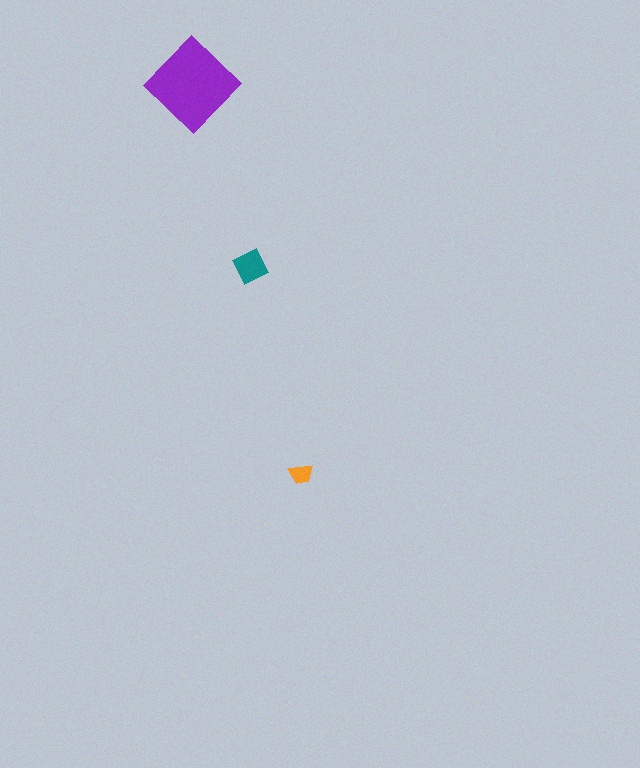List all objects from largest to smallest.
The purple diamond, the teal diamond, the orange trapezoid.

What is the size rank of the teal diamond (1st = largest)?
2nd.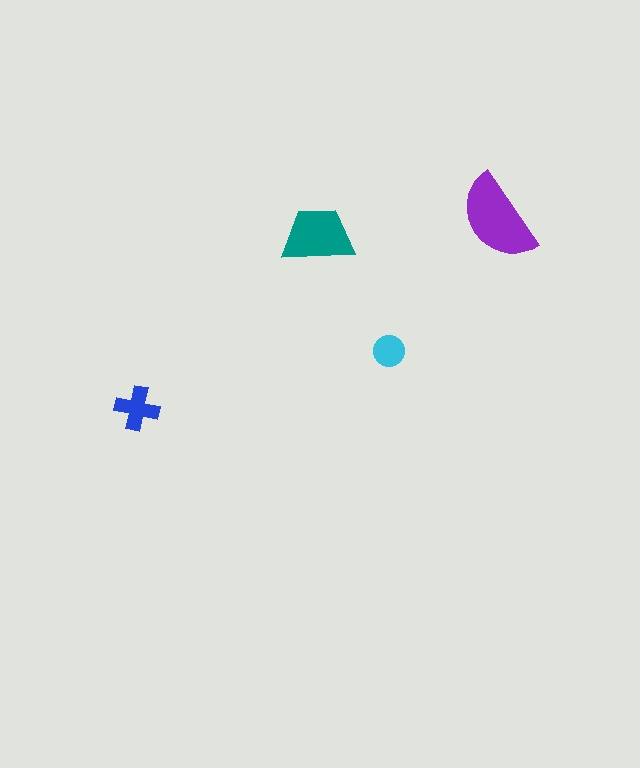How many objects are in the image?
There are 4 objects in the image.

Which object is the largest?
The purple semicircle.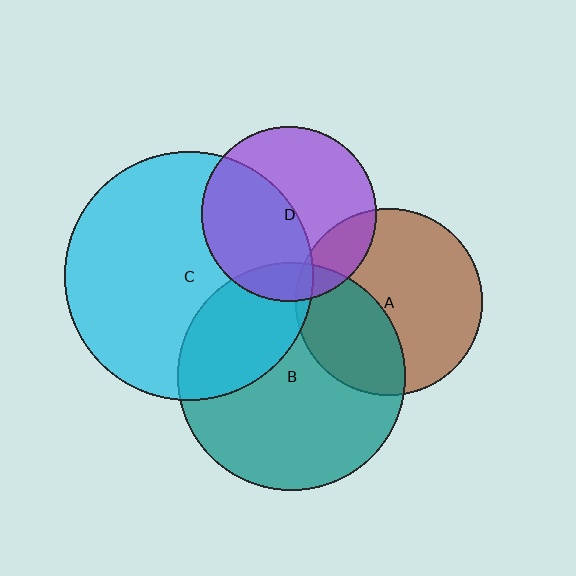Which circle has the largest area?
Circle C (cyan).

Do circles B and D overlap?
Yes.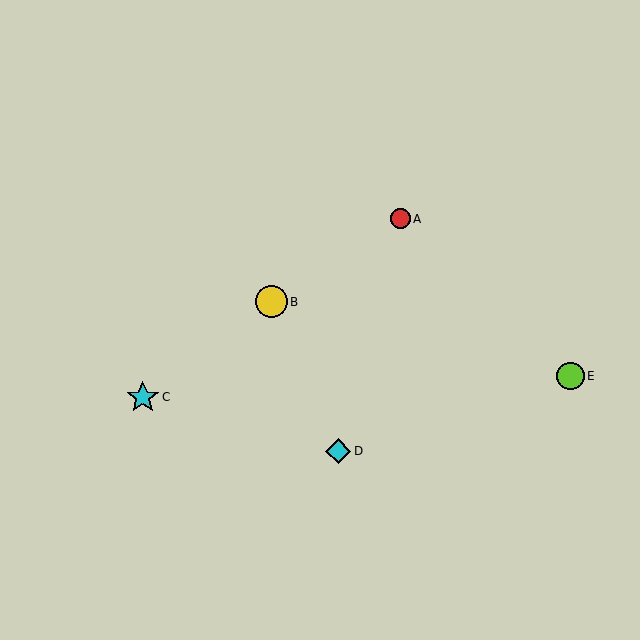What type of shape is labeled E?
Shape E is a lime circle.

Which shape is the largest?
The cyan star (labeled C) is the largest.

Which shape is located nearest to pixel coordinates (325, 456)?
The cyan diamond (labeled D) at (338, 451) is nearest to that location.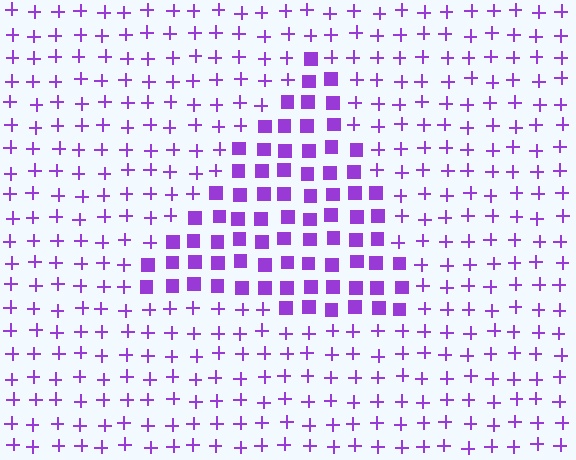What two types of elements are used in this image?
The image uses squares inside the triangle region and plus signs outside it.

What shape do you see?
I see a triangle.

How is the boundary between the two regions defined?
The boundary is defined by a change in element shape: squares inside vs. plus signs outside. All elements share the same color and spacing.